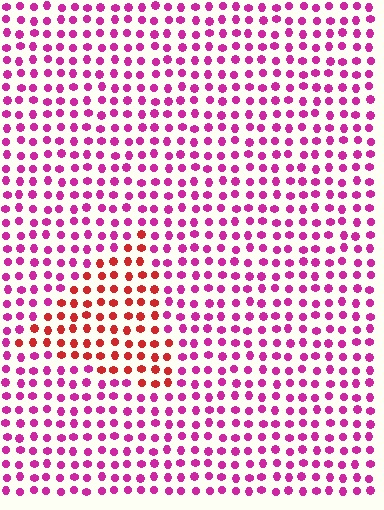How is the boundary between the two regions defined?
The boundary is defined purely by a slight shift in hue (about 43 degrees). Spacing, size, and orientation are identical on both sides.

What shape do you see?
I see a triangle.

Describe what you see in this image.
The image is filled with small magenta elements in a uniform arrangement. A triangle-shaped region is visible where the elements are tinted to a slightly different hue, forming a subtle color boundary.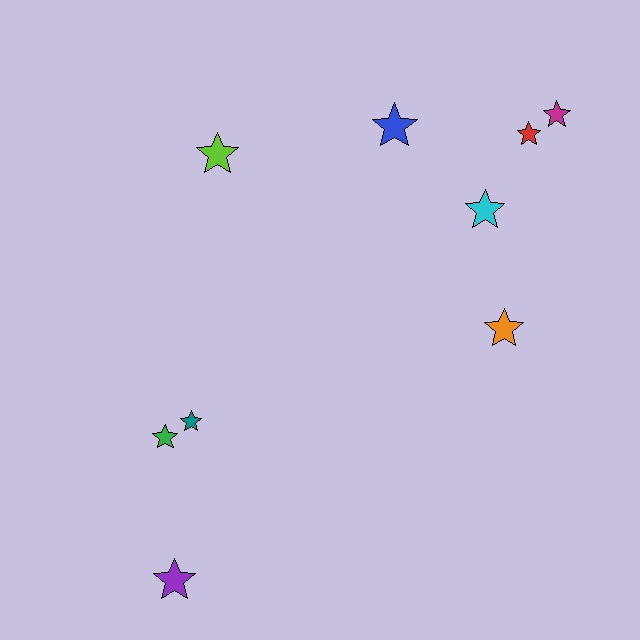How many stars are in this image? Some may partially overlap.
There are 9 stars.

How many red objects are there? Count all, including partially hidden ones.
There is 1 red object.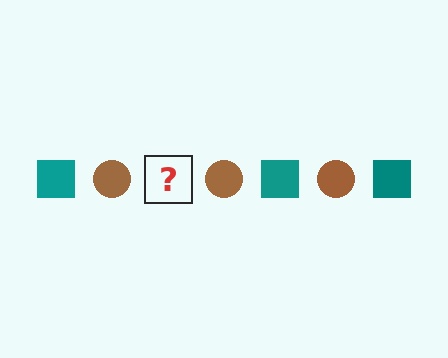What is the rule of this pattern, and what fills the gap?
The rule is that the pattern alternates between teal square and brown circle. The gap should be filled with a teal square.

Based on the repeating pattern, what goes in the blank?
The blank should be a teal square.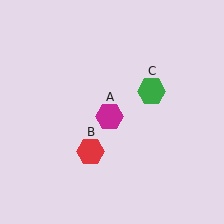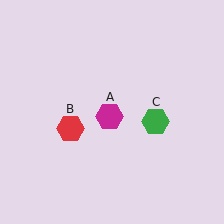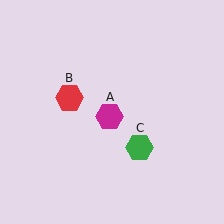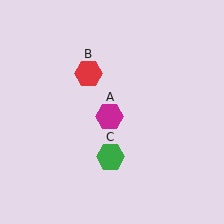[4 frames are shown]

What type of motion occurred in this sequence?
The red hexagon (object B), green hexagon (object C) rotated clockwise around the center of the scene.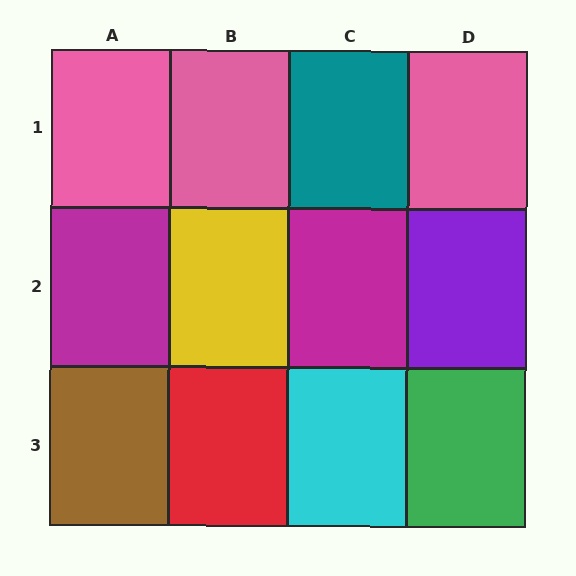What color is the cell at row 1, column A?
Pink.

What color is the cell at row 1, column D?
Pink.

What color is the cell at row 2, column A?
Magenta.